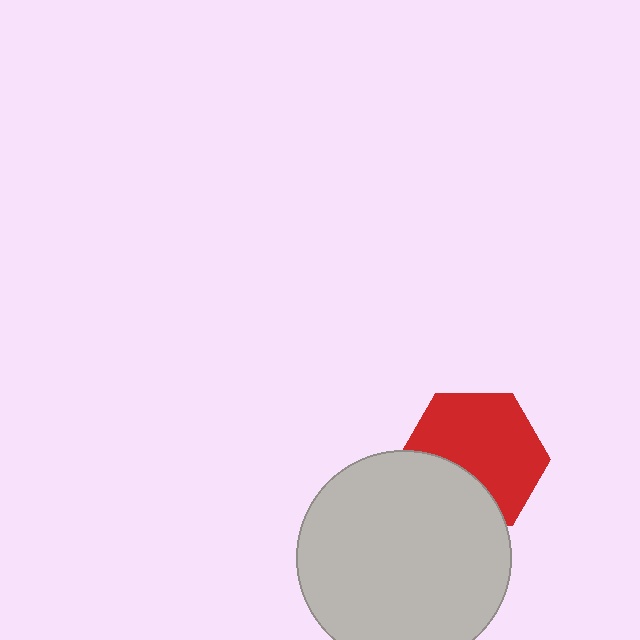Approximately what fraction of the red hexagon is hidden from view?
Roughly 32% of the red hexagon is hidden behind the light gray circle.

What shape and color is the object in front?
The object in front is a light gray circle.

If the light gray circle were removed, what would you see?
You would see the complete red hexagon.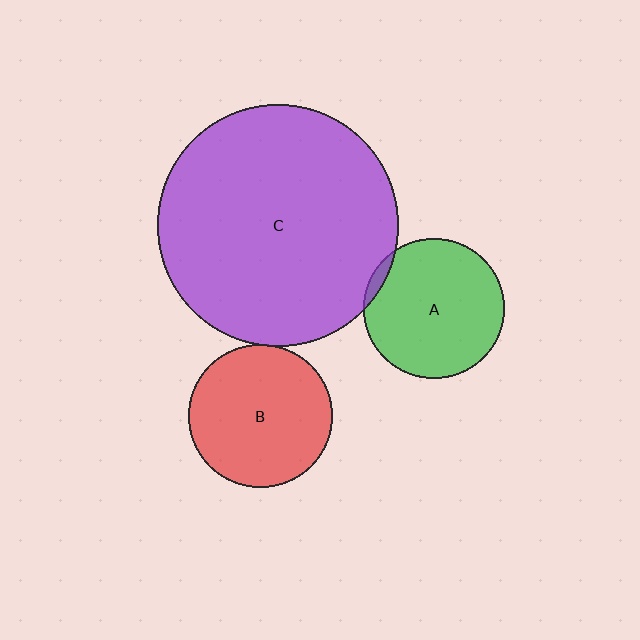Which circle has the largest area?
Circle C (purple).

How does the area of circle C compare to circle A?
Approximately 3.0 times.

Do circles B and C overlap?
Yes.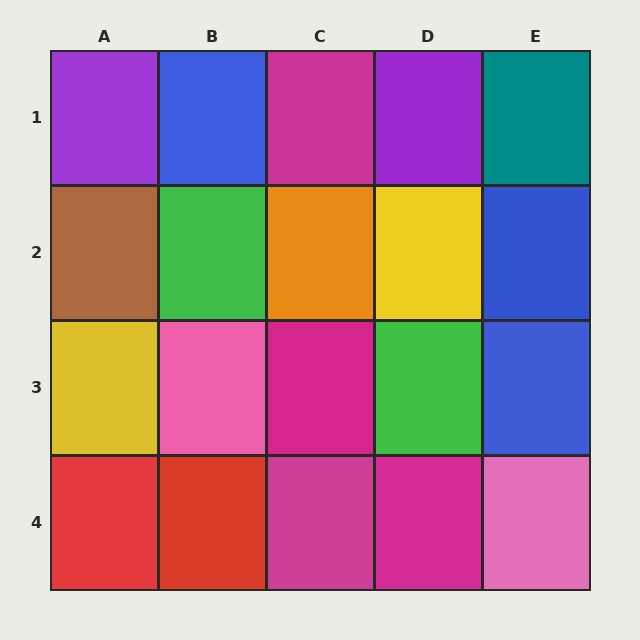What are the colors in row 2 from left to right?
Brown, green, orange, yellow, blue.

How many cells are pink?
2 cells are pink.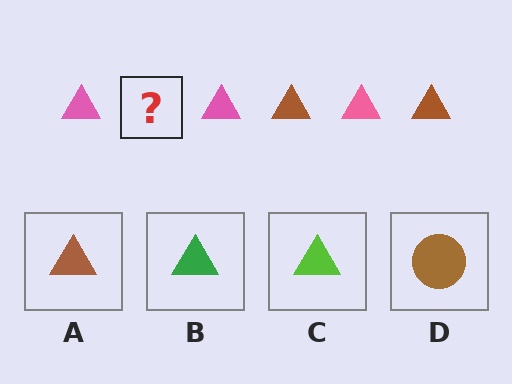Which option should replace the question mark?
Option A.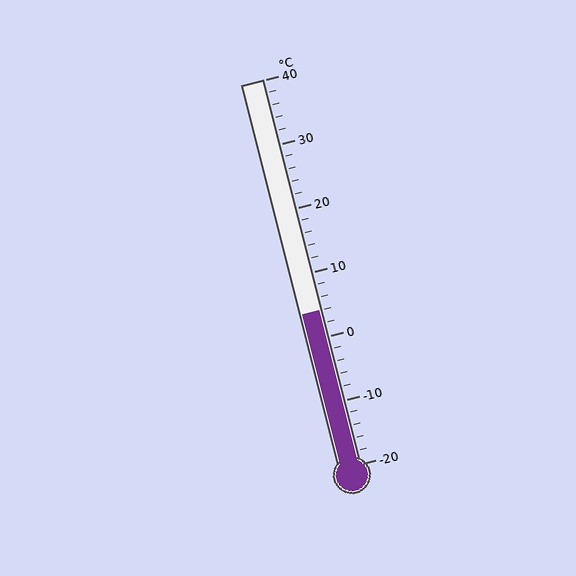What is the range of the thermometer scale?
The thermometer scale ranges from -20°C to 40°C.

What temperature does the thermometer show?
The thermometer shows approximately 4°C.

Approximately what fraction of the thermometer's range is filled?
The thermometer is filled to approximately 40% of its range.